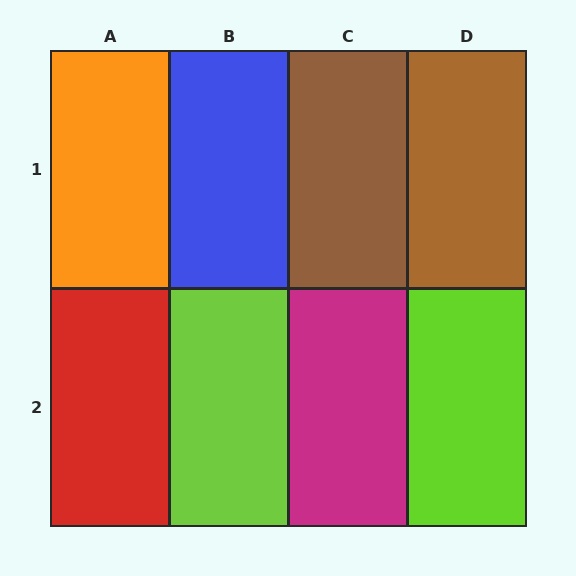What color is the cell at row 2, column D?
Lime.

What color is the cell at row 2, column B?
Lime.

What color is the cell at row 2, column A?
Red.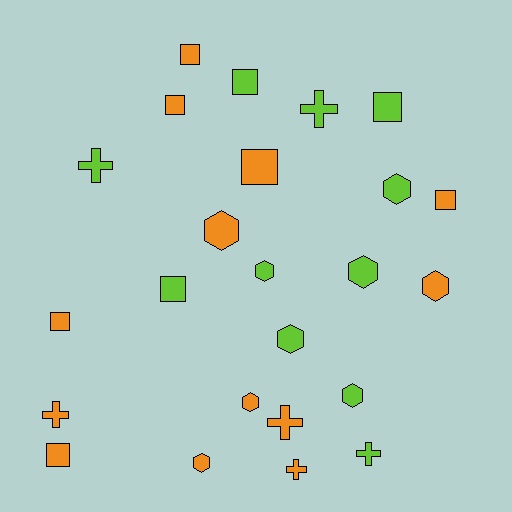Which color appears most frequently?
Orange, with 13 objects.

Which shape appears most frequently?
Square, with 9 objects.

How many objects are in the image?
There are 24 objects.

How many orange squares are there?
There are 6 orange squares.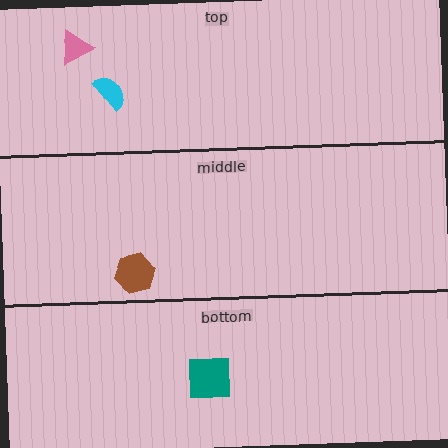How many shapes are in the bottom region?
1.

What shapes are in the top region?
The cyan semicircle, the pink triangle.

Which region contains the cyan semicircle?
The top region.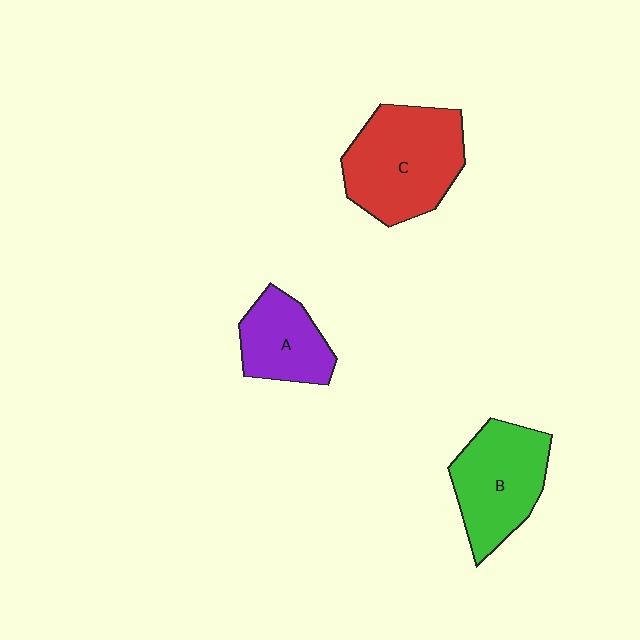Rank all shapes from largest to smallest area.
From largest to smallest: C (red), B (green), A (purple).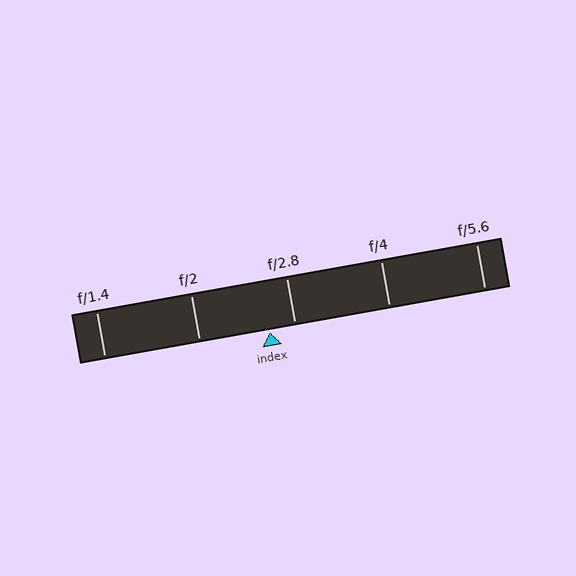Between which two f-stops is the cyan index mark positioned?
The index mark is between f/2 and f/2.8.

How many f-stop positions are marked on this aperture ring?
There are 5 f-stop positions marked.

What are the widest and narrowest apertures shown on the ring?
The widest aperture shown is f/1.4 and the narrowest is f/5.6.